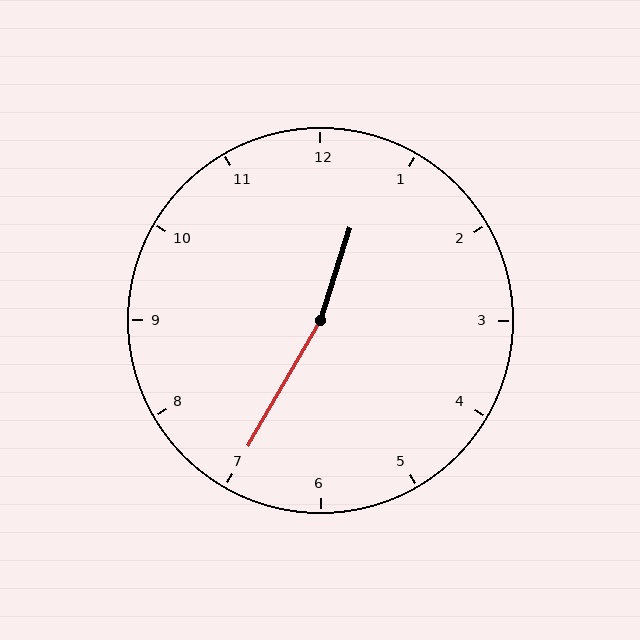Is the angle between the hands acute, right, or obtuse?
It is obtuse.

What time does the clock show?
12:35.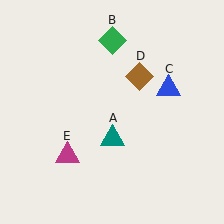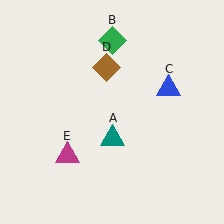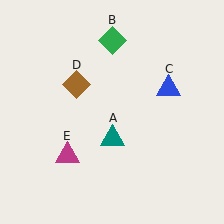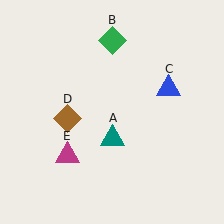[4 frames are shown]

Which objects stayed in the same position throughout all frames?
Teal triangle (object A) and green diamond (object B) and blue triangle (object C) and magenta triangle (object E) remained stationary.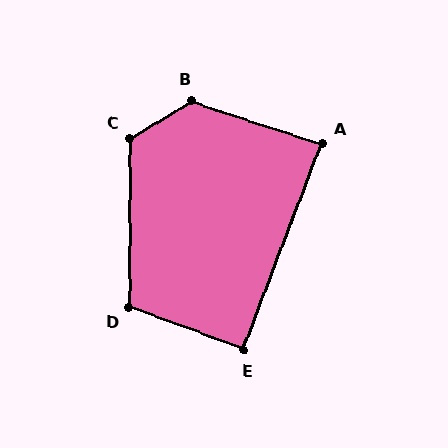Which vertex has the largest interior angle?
B, at approximately 131 degrees.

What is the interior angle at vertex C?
Approximately 122 degrees (obtuse).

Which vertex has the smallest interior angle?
A, at approximately 87 degrees.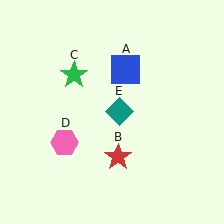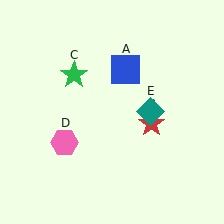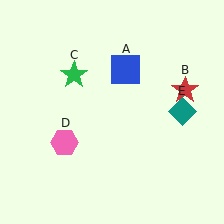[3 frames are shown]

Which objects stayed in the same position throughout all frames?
Blue square (object A) and green star (object C) and pink hexagon (object D) remained stationary.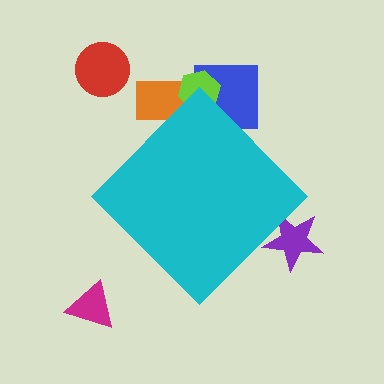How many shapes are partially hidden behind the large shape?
4 shapes are partially hidden.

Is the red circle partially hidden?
No, the red circle is fully visible.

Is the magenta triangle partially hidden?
No, the magenta triangle is fully visible.